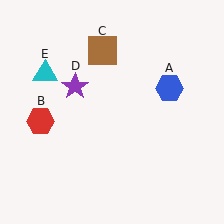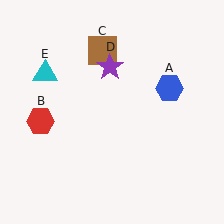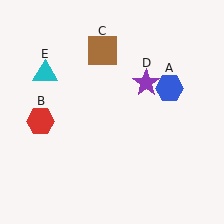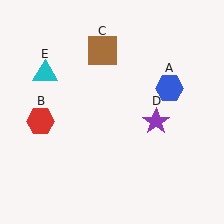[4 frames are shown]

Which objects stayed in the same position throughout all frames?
Blue hexagon (object A) and red hexagon (object B) and brown square (object C) and cyan triangle (object E) remained stationary.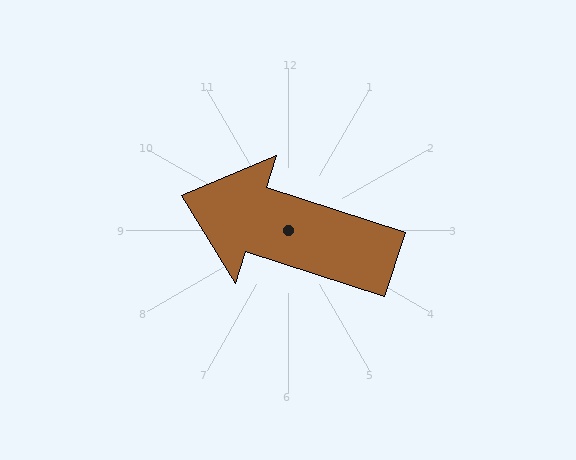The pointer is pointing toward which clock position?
Roughly 10 o'clock.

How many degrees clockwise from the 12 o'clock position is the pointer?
Approximately 288 degrees.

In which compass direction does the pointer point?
West.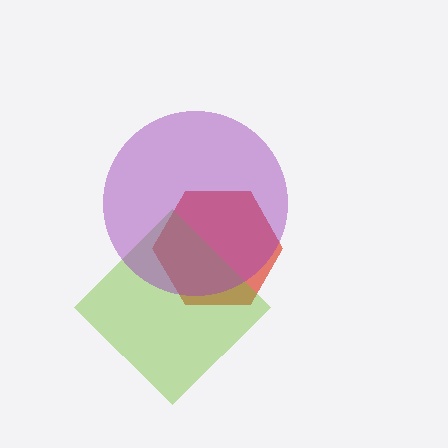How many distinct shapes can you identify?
There are 3 distinct shapes: a red hexagon, a lime diamond, a purple circle.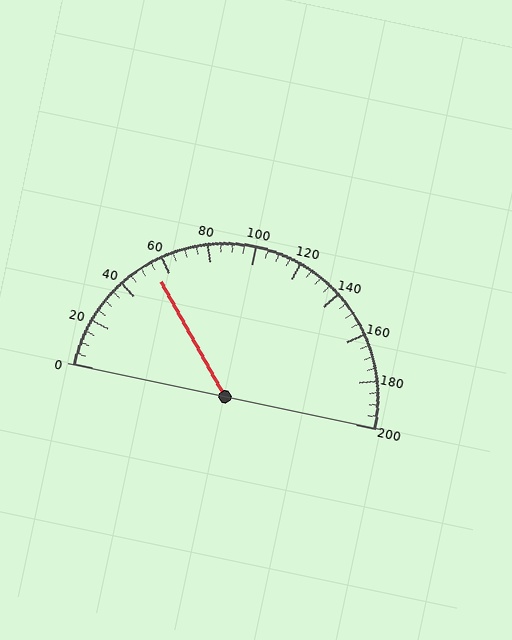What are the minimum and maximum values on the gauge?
The gauge ranges from 0 to 200.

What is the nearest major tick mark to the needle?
The nearest major tick mark is 60.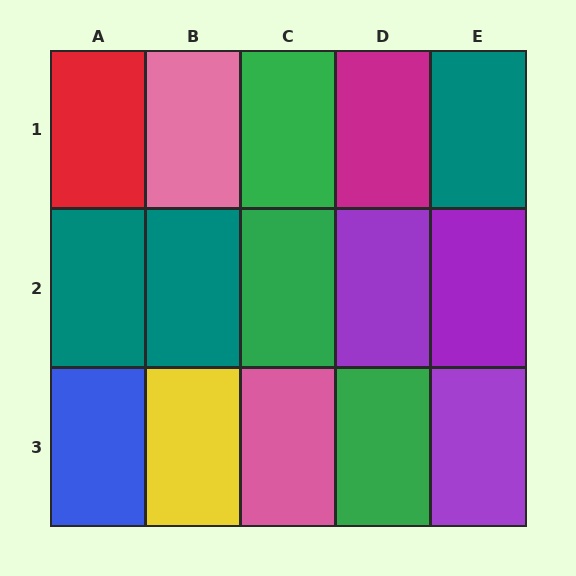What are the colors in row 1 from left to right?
Red, pink, green, magenta, teal.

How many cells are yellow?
1 cell is yellow.